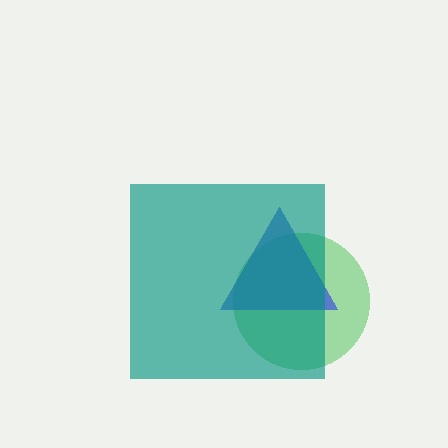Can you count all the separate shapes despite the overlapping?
Yes, there are 3 separate shapes.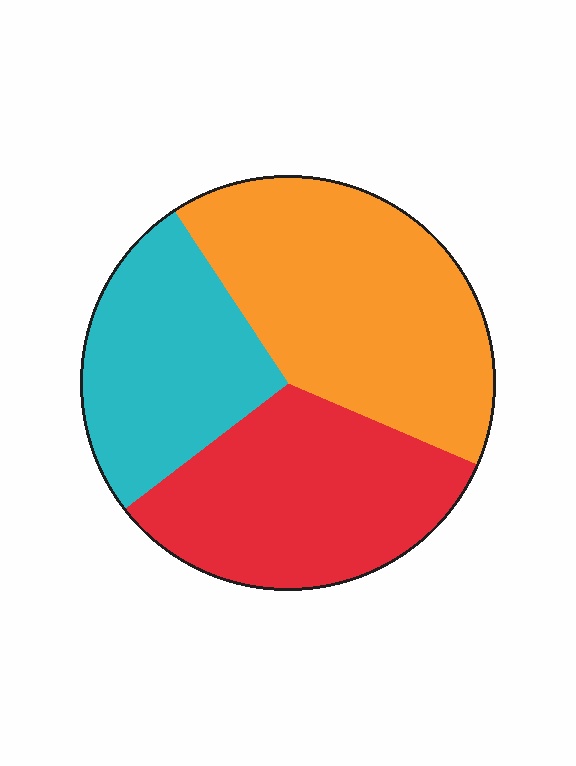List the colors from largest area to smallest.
From largest to smallest: orange, red, cyan.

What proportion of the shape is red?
Red covers roughly 35% of the shape.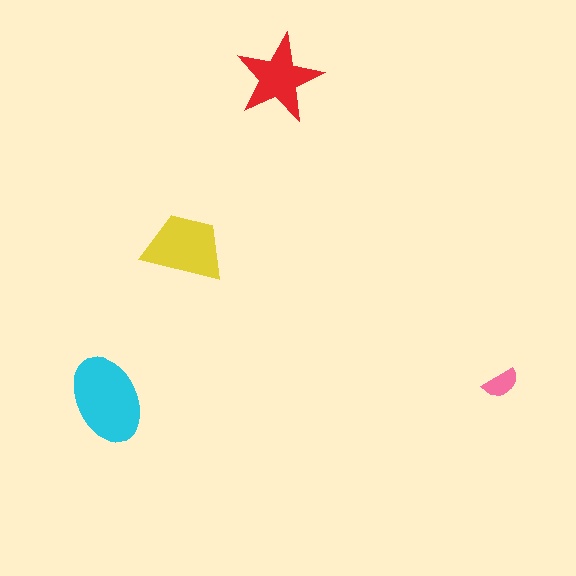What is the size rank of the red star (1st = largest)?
3rd.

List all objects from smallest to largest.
The pink semicircle, the red star, the yellow trapezoid, the cyan ellipse.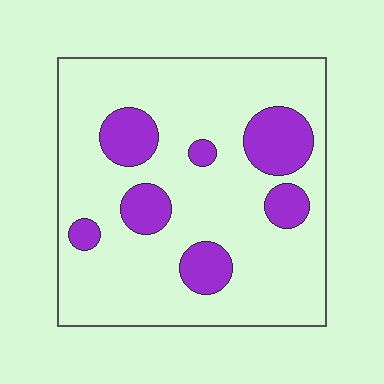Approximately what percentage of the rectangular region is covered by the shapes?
Approximately 20%.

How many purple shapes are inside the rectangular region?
7.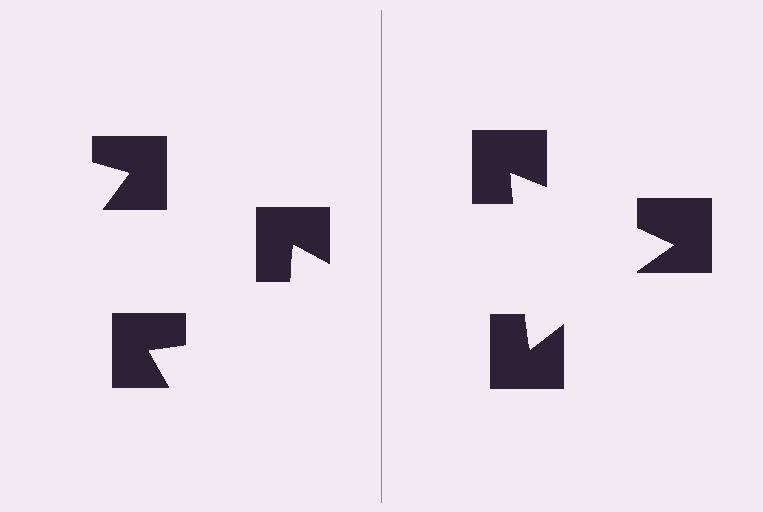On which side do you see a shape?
An illusory triangle appears on the right side. On the left side the wedge cuts are rotated, so no coherent shape forms.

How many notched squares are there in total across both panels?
6 — 3 on each side.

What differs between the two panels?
The notched squares are positioned identically on both sides; only the wedge orientations differ. On the right they align to a triangle; on the left they are misaligned.